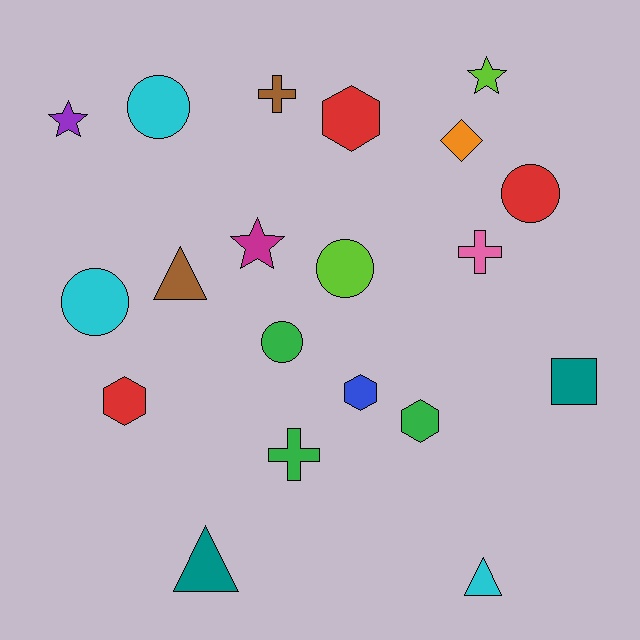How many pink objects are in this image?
There is 1 pink object.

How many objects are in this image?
There are 20 objects.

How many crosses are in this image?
There are 3 crosses.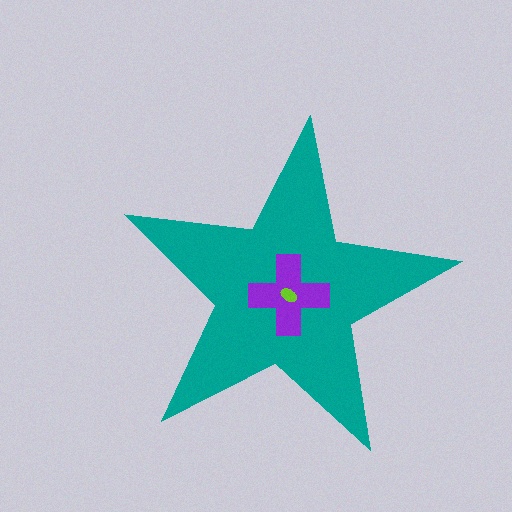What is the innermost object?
The lime ellipse.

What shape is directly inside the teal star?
The purple cross.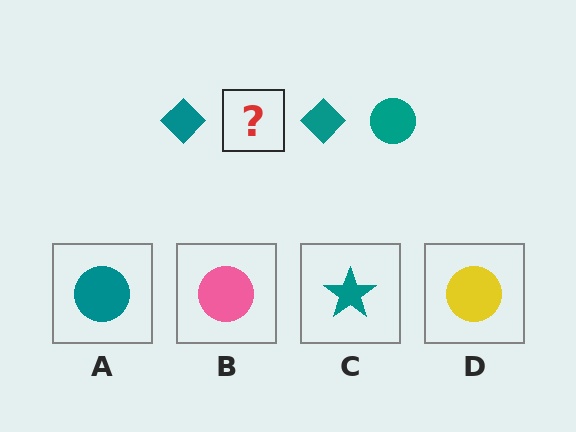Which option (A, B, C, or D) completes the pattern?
A.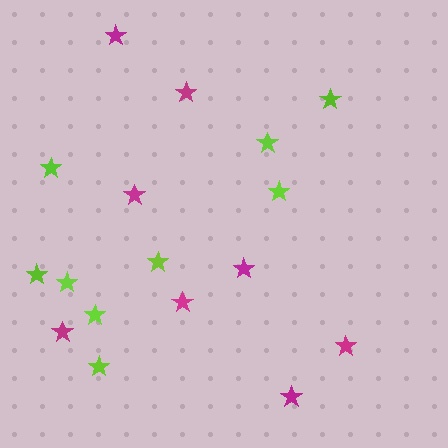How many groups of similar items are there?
There are 2 groups: one group of magenta stars (8) and one group of lime stars (9).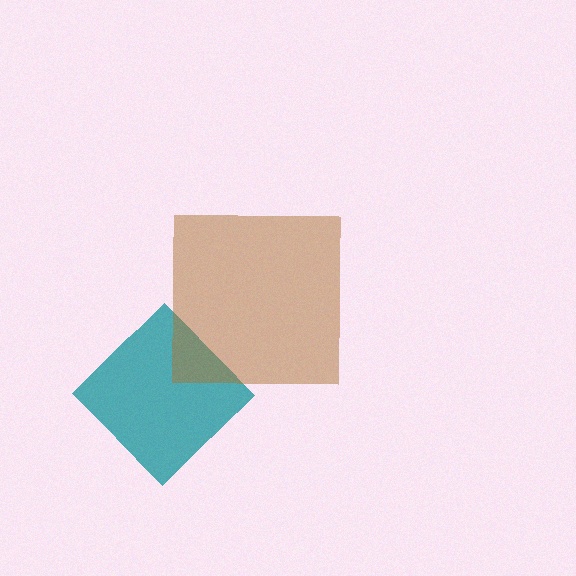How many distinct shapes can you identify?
There are 2 distinct shapes: a teal diamond, a brown square.